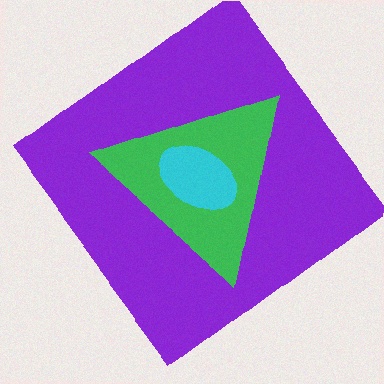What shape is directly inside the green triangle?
The cyan ellipse.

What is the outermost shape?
The purple diamond.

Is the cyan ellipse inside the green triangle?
Yes.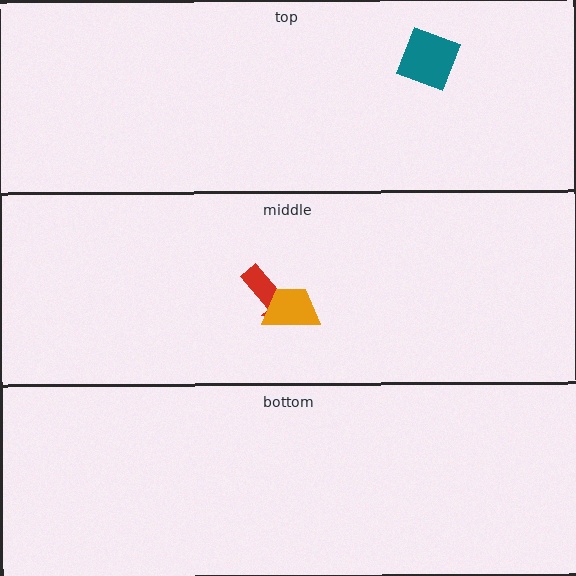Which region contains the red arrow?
The middle region.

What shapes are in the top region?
The teal square.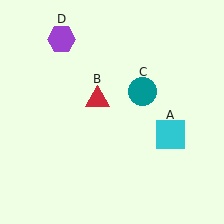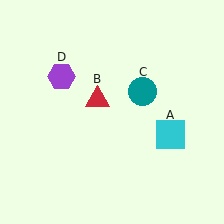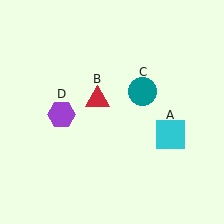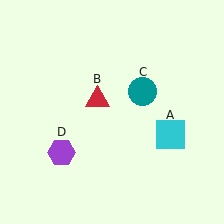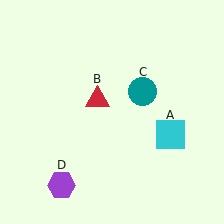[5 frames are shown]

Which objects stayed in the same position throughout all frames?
Cyan square (object A) and red triangle (object B) and teal circle (object C) remained stationary.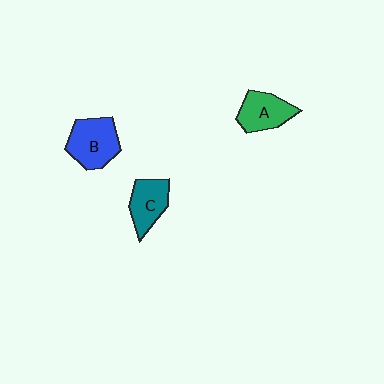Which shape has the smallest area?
Shape C (teal).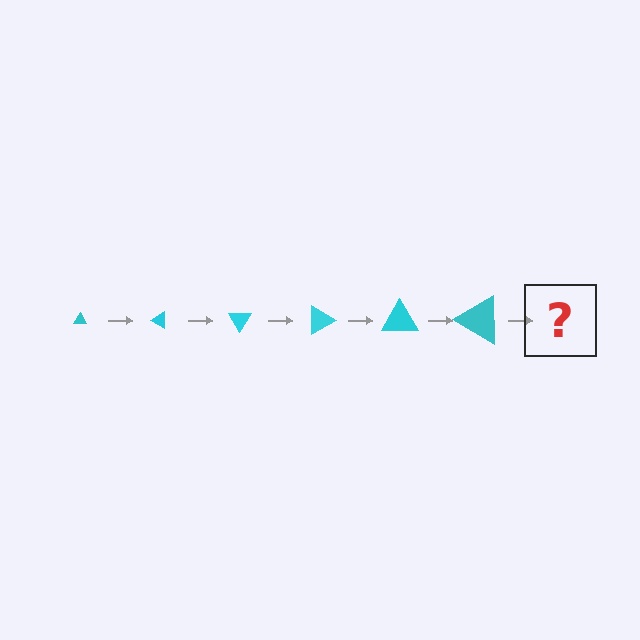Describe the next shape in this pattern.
It should be a triangle, larger than the previous one and rotated 180 degrees from the start.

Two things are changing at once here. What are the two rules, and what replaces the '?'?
The two rules are that the triangle grows larger each step and it rotates 30 degrees each step. The '?' should be a triangle, larger than the previous one and rotated 180 degrees from the start.